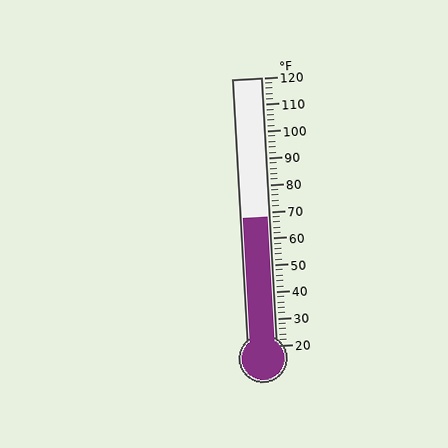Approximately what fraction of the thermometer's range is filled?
The thermometer is filled to approximately 50% of its range.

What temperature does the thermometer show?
The thermometer shows approximately 68°F.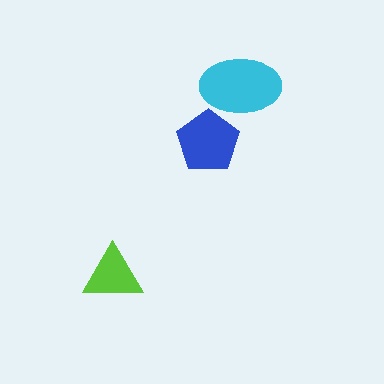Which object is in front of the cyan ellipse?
The blue pentagon is in front of the cyan ellipse.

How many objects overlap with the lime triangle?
0 objects overlap with the lime triangle.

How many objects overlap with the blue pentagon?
1 object overlaps with the blue pentagon.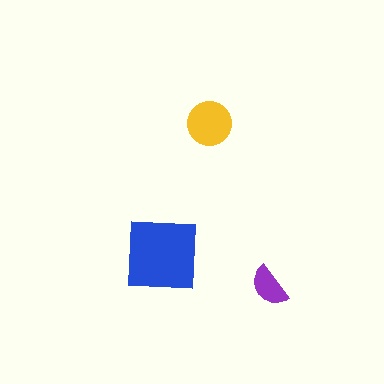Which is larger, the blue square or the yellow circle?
The blue square.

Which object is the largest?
The blue square.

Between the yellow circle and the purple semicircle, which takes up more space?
The yellow circle.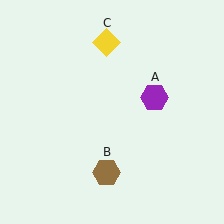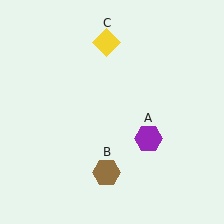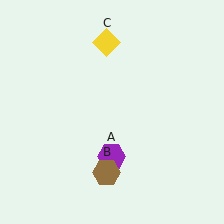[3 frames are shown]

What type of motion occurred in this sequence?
The purple hexagon (object A) rotated clockwise around the center of the scene.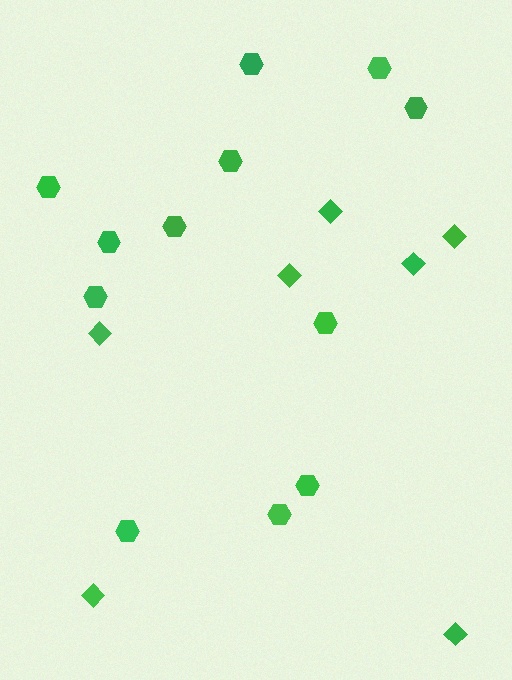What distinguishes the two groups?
There are 2 groups: one group of hexagons (12) and one group of diamonds (7).